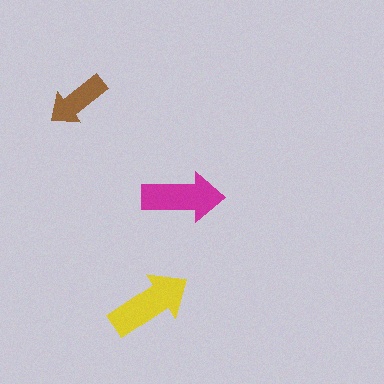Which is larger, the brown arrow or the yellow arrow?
The yellow one.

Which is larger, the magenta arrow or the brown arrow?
The magenta one.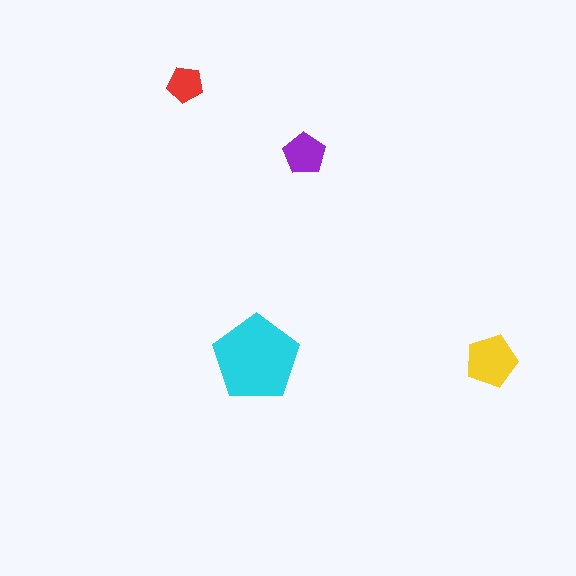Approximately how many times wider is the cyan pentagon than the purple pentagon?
About 2 times wider.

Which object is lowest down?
The yellow pentagon is bottommost.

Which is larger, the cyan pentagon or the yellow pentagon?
The cyan one.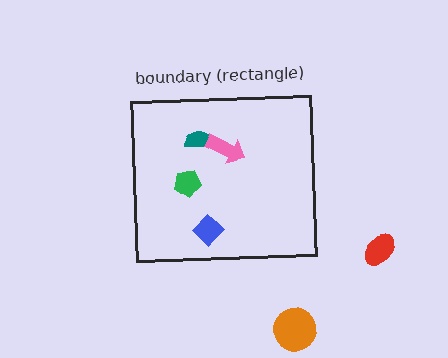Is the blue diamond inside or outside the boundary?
Inside.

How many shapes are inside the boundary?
4 inside, 2 outside.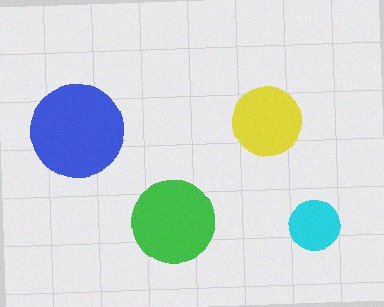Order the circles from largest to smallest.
the blue one, the green one, the yellow one, the cyan one.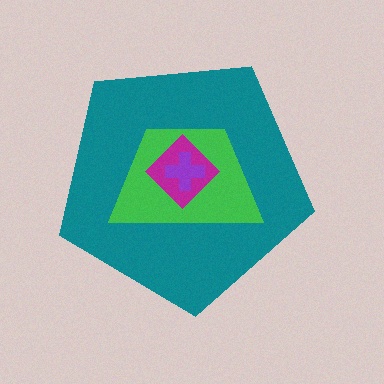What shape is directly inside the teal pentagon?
The green trapezoid.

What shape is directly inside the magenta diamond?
The purple cross.